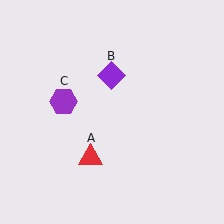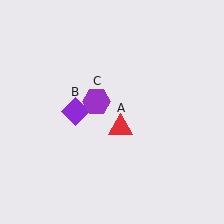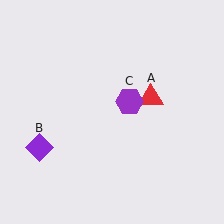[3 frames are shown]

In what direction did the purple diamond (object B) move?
The purple diamond (object B) moved down and to the left.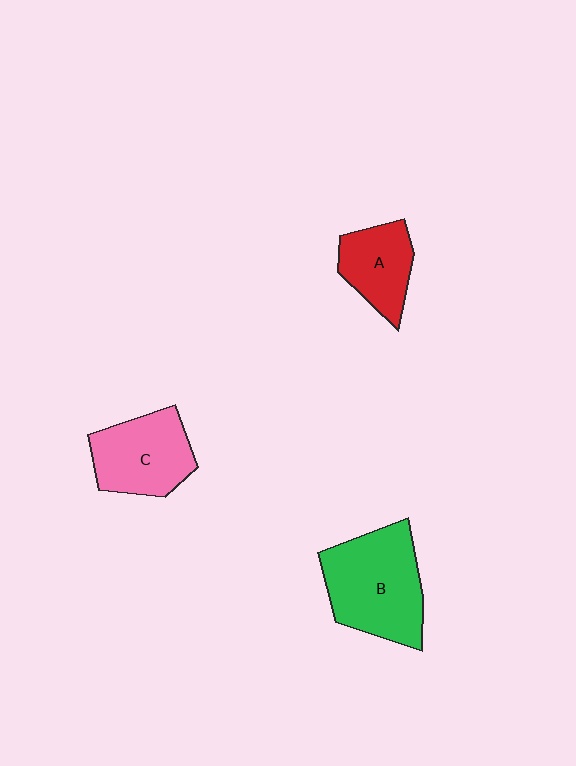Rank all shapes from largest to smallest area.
From largest to smallest: B (green), C (pink), A (red).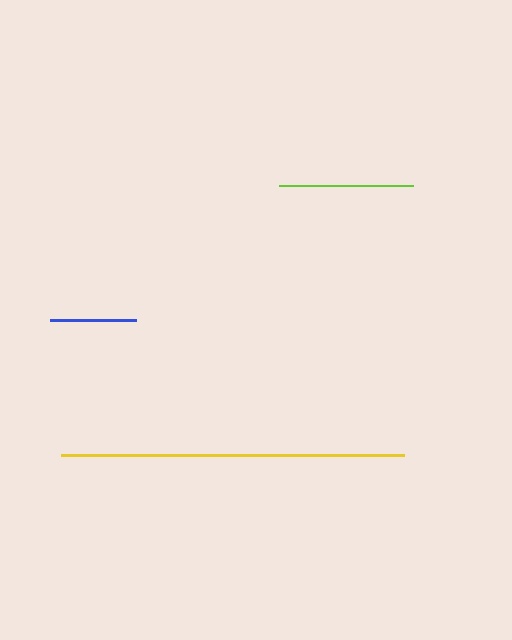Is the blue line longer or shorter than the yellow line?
The yellow line is longer than the blue line.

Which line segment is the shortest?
The blue line is the shortest at approximately 87 pixels.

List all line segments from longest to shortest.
From longest to shortest: yellow, lime, blue.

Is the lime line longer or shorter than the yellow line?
The yellow line is longer than the lime line.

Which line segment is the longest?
The yellow line is the longest at approximately 344 pixels.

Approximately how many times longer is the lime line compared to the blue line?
The lime line is approximately 1.5 times the length of the blue line.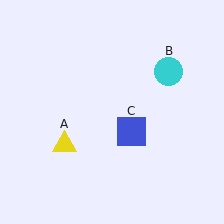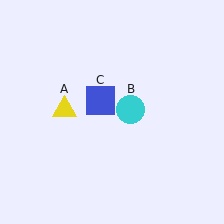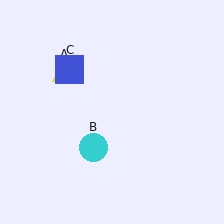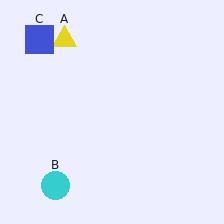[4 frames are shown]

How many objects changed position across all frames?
3 objects changed position: yellow triangle (object A), cyan circle (object B), blue square (object C).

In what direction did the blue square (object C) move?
The blue square (object C) moved up and to the left.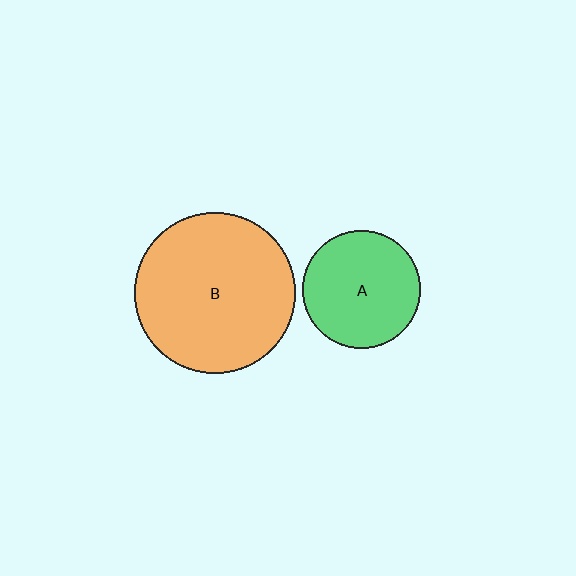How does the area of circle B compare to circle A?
Approximately 1.9 times.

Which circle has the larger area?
Circle B (orange).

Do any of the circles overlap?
No, none of the circles overlap.